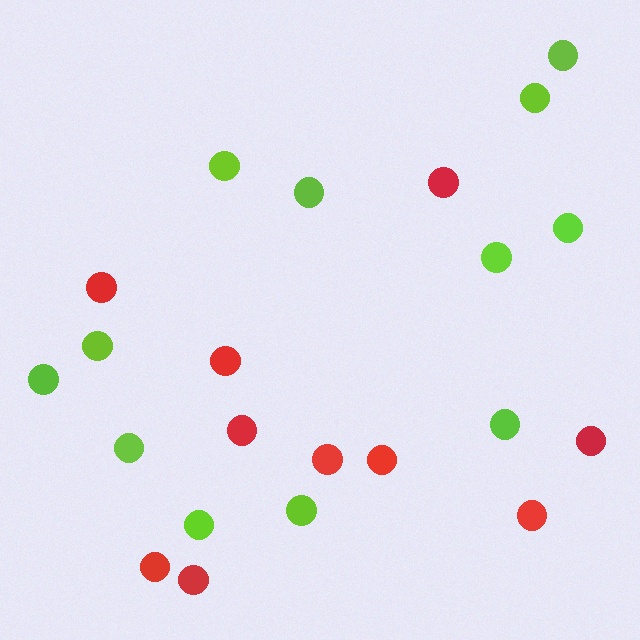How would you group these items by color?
There are 2 groups: one group of red circles (10) and one group of lime circles (12).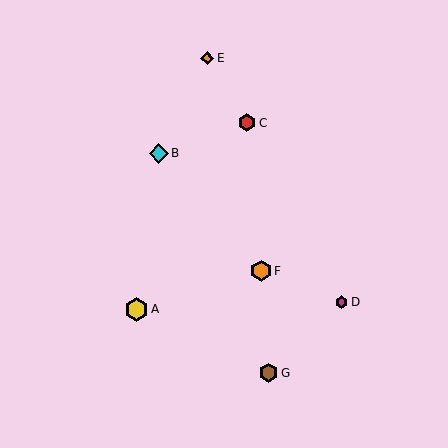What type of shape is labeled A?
Shape A is a yellow hexagon.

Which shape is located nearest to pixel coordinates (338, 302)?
The magenta hexagon (labeled D) at (341, 302) is nearest to that location.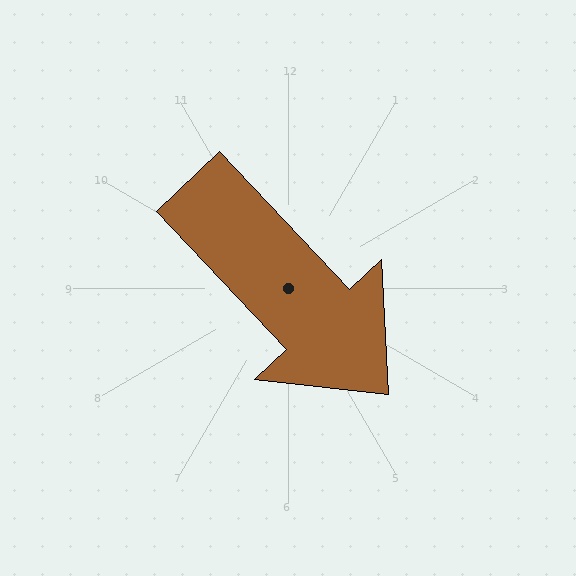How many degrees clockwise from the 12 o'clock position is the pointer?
Approximately 137 degrees.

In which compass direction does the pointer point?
Southeast.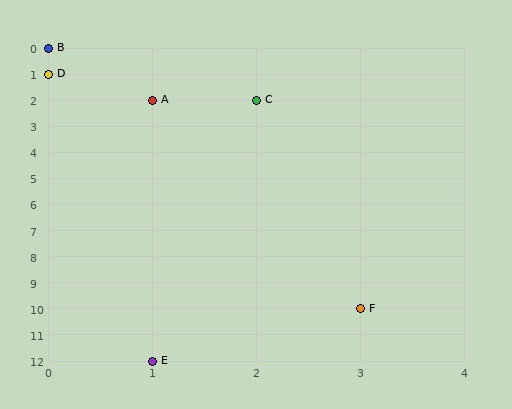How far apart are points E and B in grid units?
Points E and B are 1 column and 12 rows apart (about 12.0 grid units diagonally).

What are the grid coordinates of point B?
Point B is at grid coordinates (0, 0).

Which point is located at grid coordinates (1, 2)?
Point A is at (1, 2).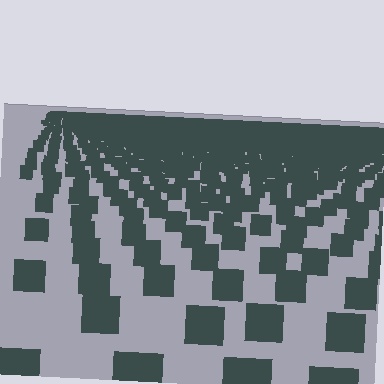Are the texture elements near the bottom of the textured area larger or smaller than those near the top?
Larger. Near the bottom, elements are closer to the viewer and appear at a bigger on-screen size.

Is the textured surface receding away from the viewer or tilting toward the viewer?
The surface is receding away from the viewer. Texture elements get smaller and denser toward the top.